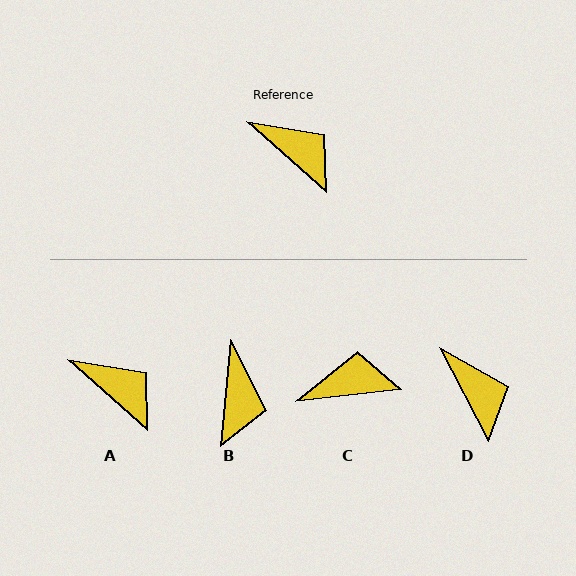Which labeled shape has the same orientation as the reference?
A.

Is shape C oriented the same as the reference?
No, it is off by about 48 degrees.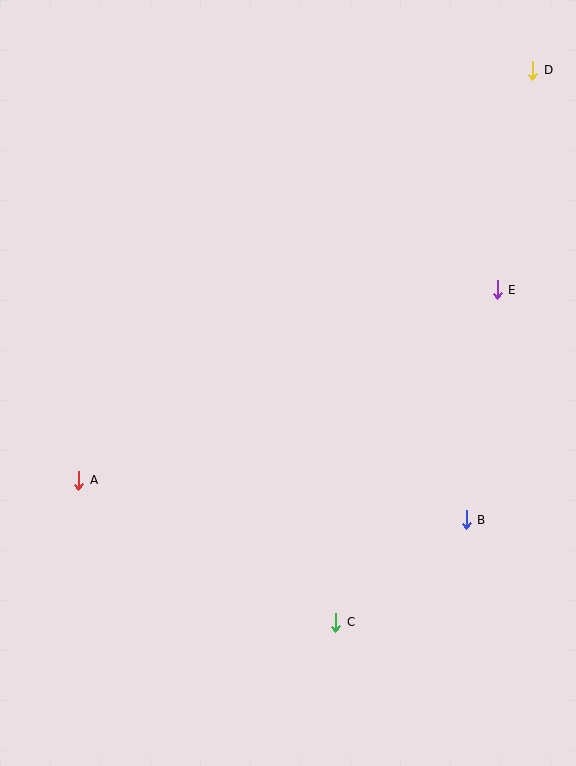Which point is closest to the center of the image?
Point B at (466, 520) is closest to the center.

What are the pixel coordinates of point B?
Point B is at (466, 520).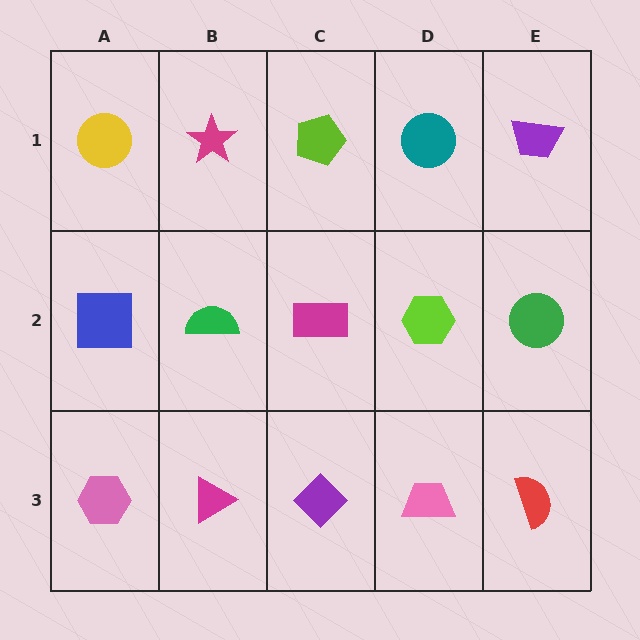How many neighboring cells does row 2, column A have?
3.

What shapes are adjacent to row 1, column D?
A lime hexagon (row 2, column D), a lime pentagon (row 1, column C), a purple trapezoid (row 1, column E).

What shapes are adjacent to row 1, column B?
A green semicircle (row 2, column B), a yellow circle (row 1, column A), a lime pentagon (row 1, column C).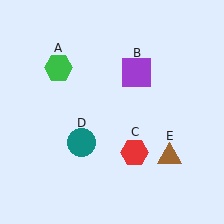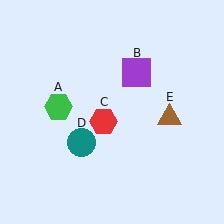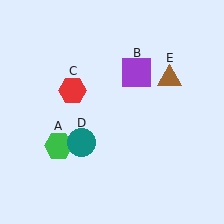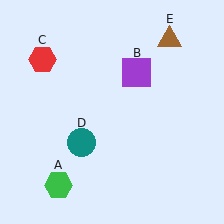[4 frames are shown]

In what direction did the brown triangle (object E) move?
The brown triangle (object E) moved up.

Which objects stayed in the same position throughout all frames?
Purple square (object B) and teal circle (object D) remained stationary.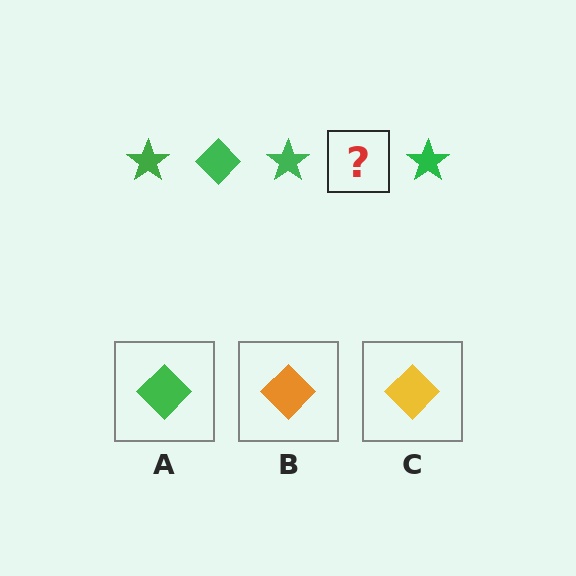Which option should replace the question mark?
Option A.